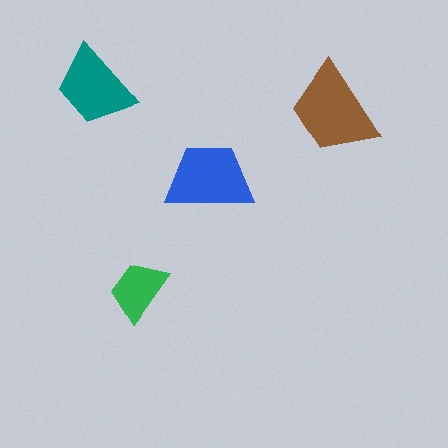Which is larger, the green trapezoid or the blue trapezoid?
The blue one.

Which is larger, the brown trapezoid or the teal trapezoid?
The brown one.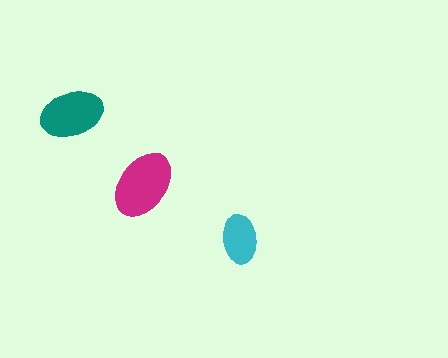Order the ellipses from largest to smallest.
the magenta one, the teal one, the cyan one.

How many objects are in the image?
There are 3 objects in the image.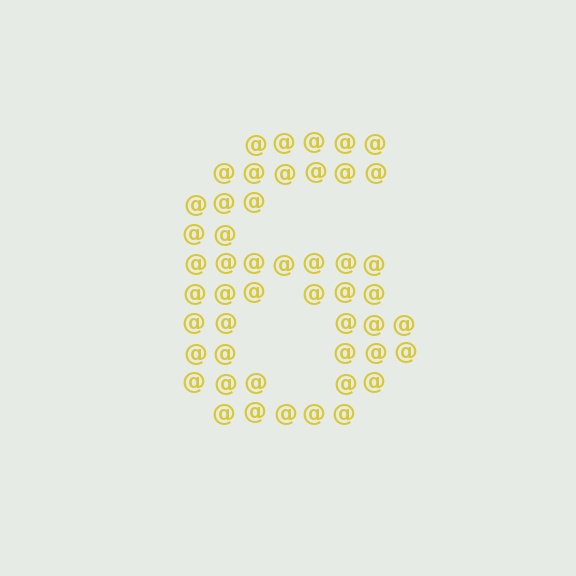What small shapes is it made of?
It is made of small at signs.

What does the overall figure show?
The overall figure shows the digit 6.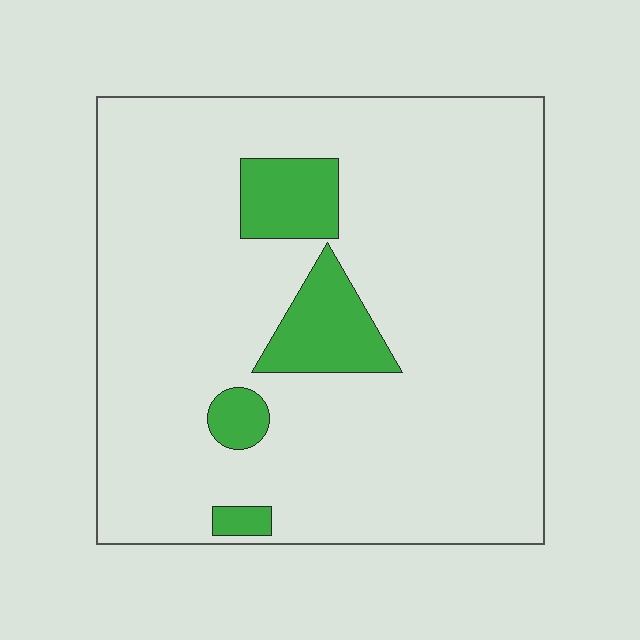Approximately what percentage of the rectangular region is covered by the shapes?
Approximately 10%.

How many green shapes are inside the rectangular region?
4.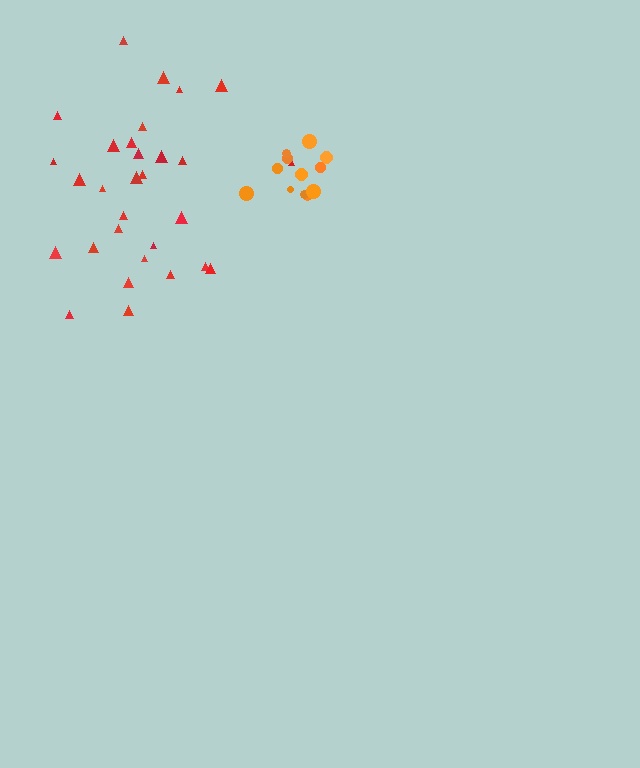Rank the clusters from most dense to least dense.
orange, red.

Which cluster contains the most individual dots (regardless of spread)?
Red (30).